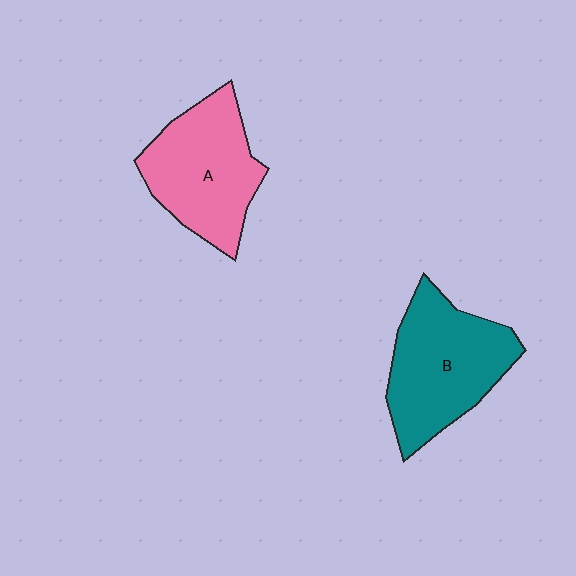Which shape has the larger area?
Shape B (teal).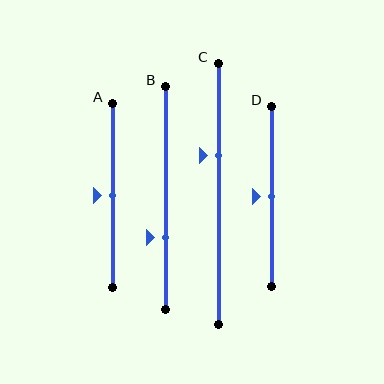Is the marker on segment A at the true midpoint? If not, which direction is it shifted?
Yes, the marker on segment A is at the true midpoint.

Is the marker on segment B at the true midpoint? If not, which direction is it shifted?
No, the marker on segment B is shifted downward by about 18% of the segment length.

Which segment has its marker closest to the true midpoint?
Segment A has its marker closest to the true midpoint.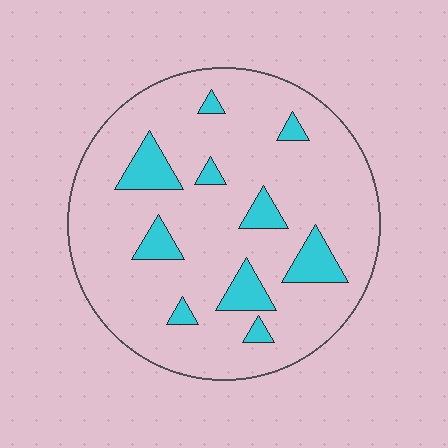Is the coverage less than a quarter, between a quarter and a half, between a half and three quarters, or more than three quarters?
Less than a quarter.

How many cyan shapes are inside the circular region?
10.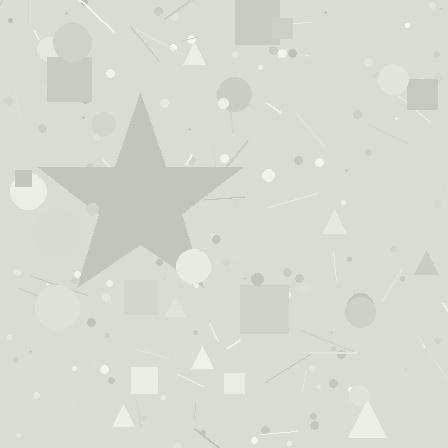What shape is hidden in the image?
A star is hidden in the image.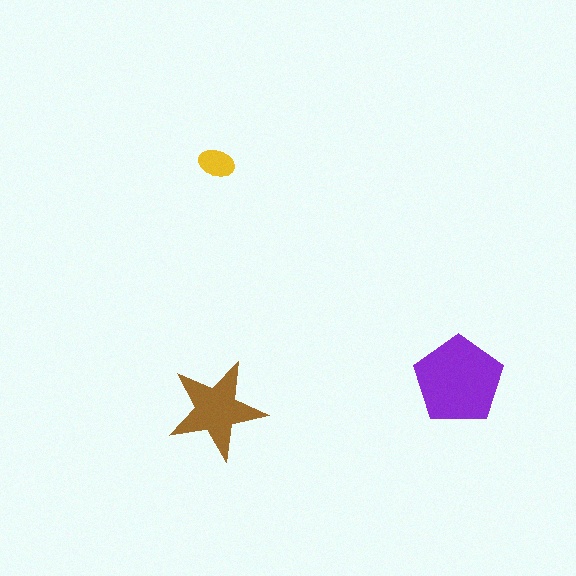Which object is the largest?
The purple pentagon.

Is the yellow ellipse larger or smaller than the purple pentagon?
Smaller.